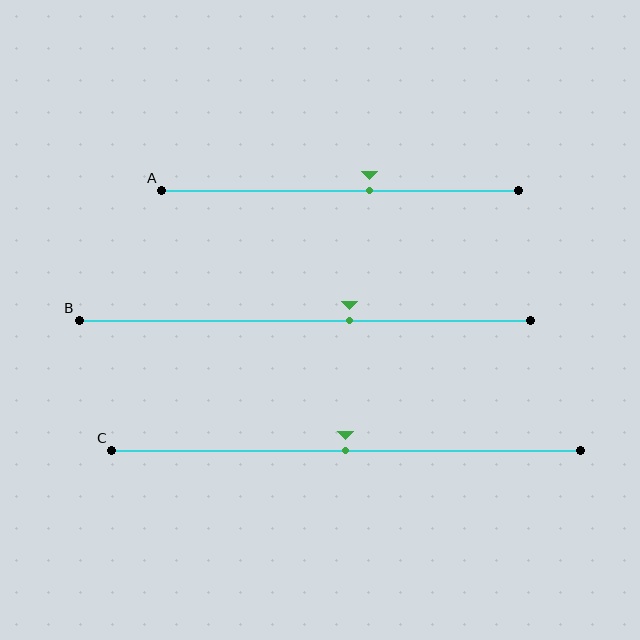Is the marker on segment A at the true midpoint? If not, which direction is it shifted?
No, the marker on segment A is shifted to the right by about 8% of the segment length.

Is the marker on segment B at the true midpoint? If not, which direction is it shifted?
No, the marker on segment B is shifted to the right by about 10% of the segment length.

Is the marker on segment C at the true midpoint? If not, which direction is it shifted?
Yes, the marker on segment C is at the true midpoint.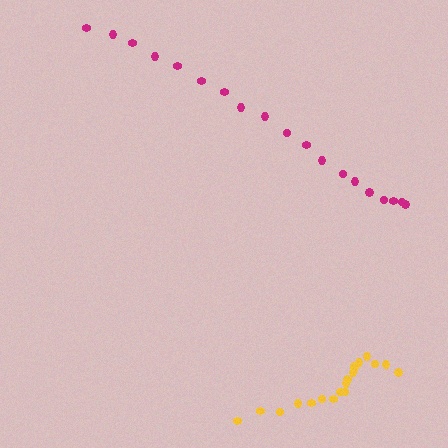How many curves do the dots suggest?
There are 2 distinct paths.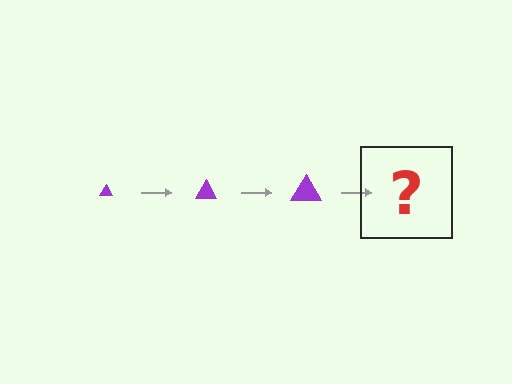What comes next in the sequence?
The next element should be a purple triangle, larger than the previous one.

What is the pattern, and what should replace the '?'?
The pattern is that the triangle gets progressively larger each step. The '?' should be a purple triangle, larger than the previous one.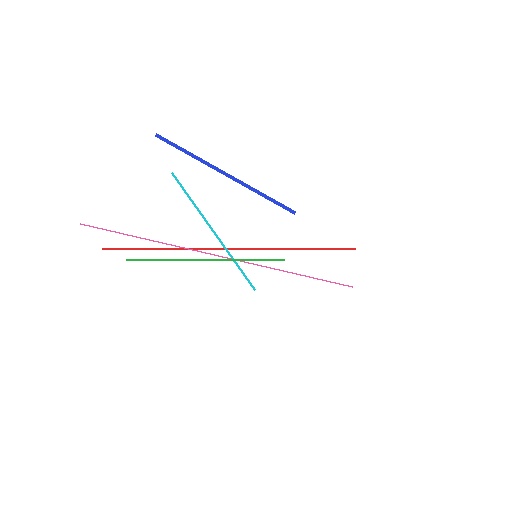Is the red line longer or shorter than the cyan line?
The red line is longer than the cyan line.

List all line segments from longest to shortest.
From longest to shortest: pink, red, blue, green, cyan.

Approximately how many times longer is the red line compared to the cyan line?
The red line is approximately 1.8 times the length of the cyan line.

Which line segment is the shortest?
The cyan line is the shortest at approximately 144 pixels.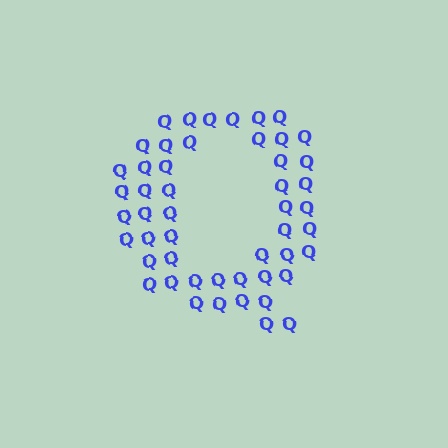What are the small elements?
The small elements are letter Q's.